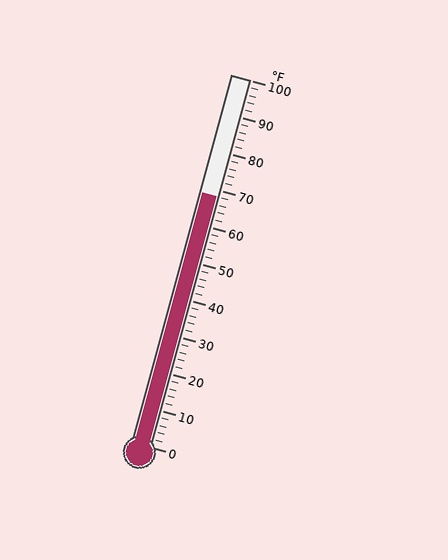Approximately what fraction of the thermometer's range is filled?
The thermometer is filled to approximately 70% of its range.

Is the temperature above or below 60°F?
The temperature is above 60°F.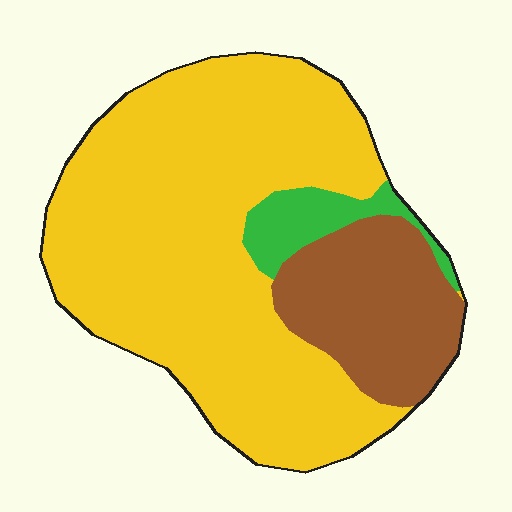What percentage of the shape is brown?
Brown covers 21% of the shape.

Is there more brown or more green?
Brown.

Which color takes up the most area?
Yellow, at roughly 70%.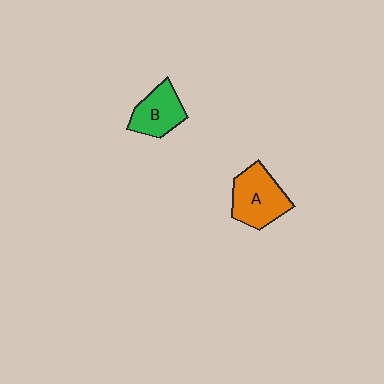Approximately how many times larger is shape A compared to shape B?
Approximately 1.3 times.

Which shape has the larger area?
Shape A (orange).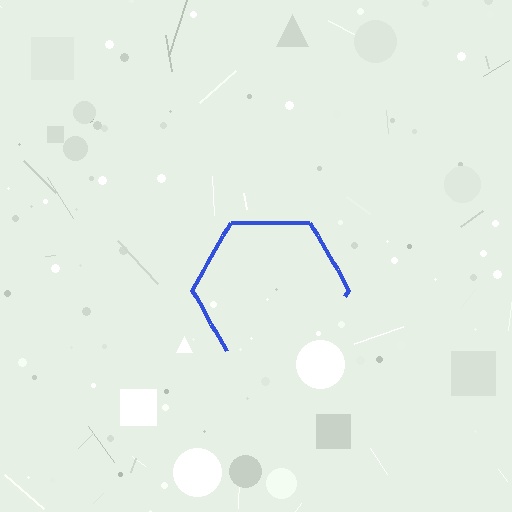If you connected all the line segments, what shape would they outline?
They would outline a hexagon.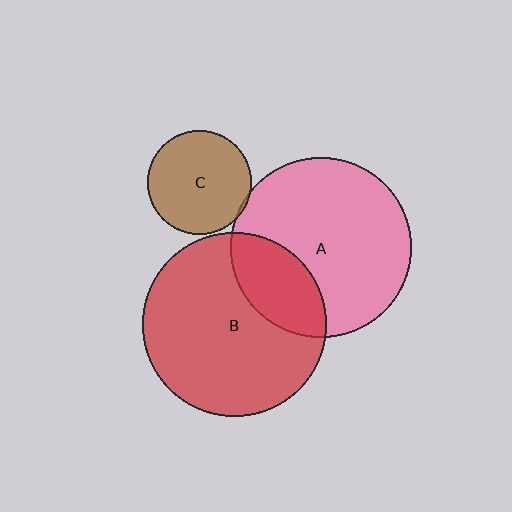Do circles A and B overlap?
Yes.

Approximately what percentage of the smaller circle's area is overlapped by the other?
Approximately 25%.